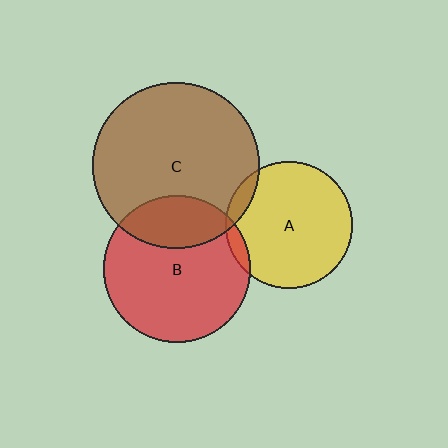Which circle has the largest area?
Circle C (brown).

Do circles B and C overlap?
Yes.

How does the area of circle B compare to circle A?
Approximately 1.3 times.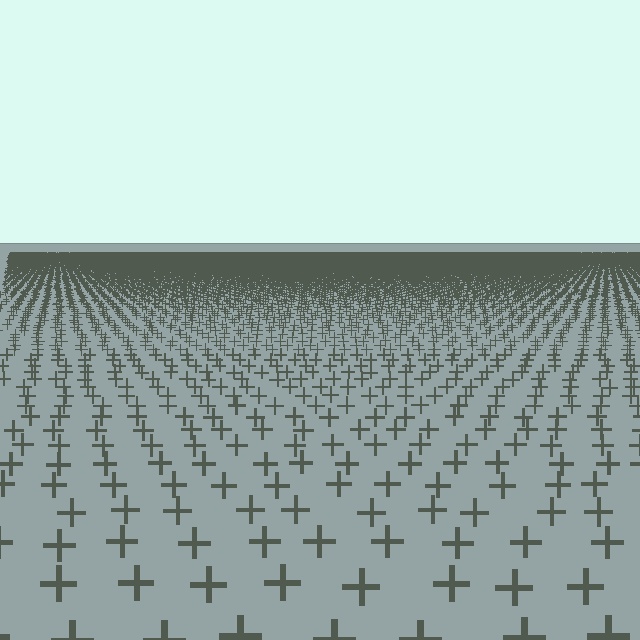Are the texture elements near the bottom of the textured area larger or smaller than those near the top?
Larger. Near the bottom, elements are closer to the viewer and appear at a bigger on-screen size.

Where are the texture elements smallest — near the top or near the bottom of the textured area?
Near the top.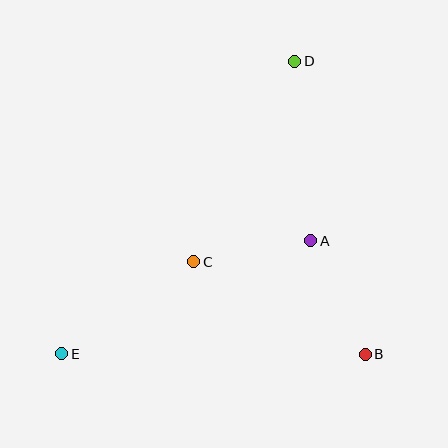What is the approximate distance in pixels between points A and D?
The distance between A and D is approximately 180 pixels.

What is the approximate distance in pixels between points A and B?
The distance between A and B is approximately 126 pixels.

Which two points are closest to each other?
Points A and C are closest to each other.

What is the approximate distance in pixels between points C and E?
The distance between C and E is approximately 161 pixels.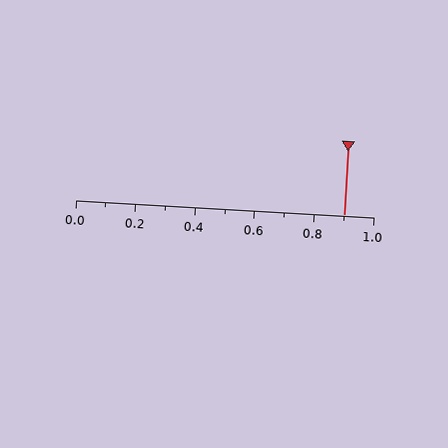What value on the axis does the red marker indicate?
The marker indicates approximately 0.9.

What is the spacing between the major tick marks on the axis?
The major ticks are spaced 0.2 apart.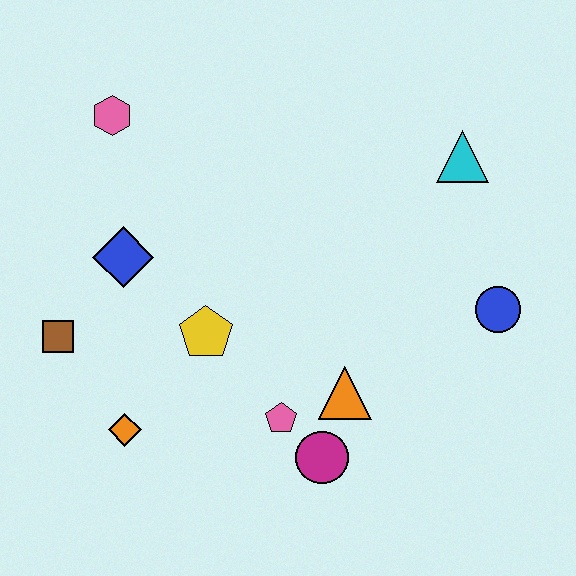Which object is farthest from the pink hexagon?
The blue circle is farthest from the pink hexagon.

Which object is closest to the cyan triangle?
The blue circle is closest to the cyan triangle.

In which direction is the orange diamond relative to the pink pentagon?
The orange diamond is to the left of the pink pentagon.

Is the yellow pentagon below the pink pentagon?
No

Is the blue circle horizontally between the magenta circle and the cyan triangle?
No